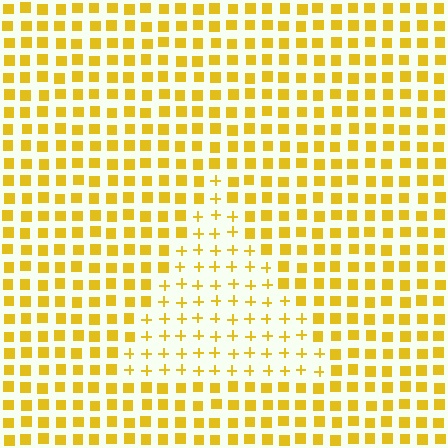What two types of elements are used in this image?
The image uses plus signs inside the triangle region and squares outside it.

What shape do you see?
I see a triangle.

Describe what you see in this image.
The image is filled with small yellow elements arranged in a uniform grid. A triangle-shaped region contains plus signs, while the surrounding area contains squares. The boundary is defined purely by the change in element shape.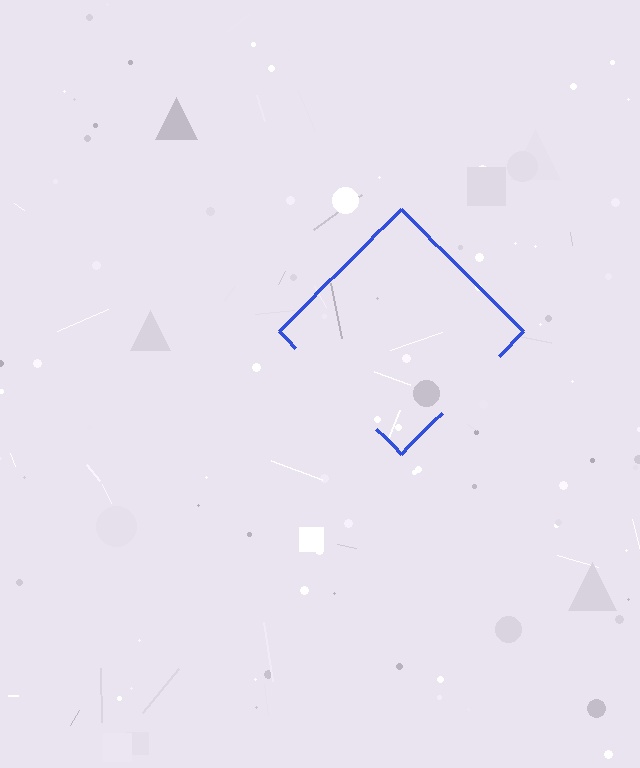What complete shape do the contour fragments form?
The contour fragments form a diamond.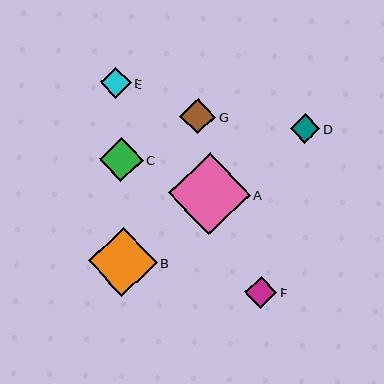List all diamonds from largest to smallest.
From largest to smallest: A, B, C, G, F, E, D.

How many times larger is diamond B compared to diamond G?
Diamond B is approximately 1.9 times the size of diamond G.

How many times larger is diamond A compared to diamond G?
Diamond A is approximately 2.3 times the size of diamond G.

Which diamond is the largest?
Diamond A is the largest with a size of approximately 82 pixels.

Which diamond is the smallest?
Diamond D is the smallest with a size of approximately 30 pixels.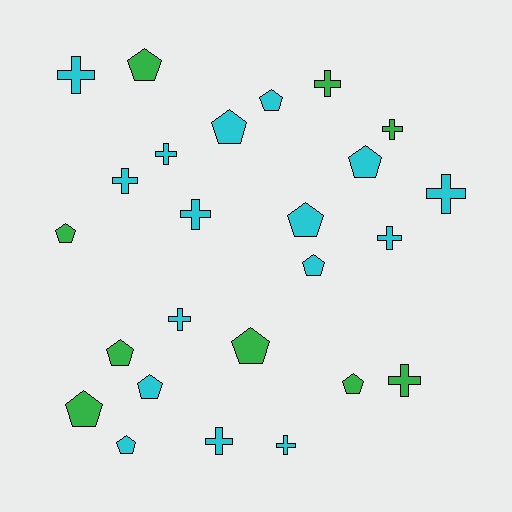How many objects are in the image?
There are 25 objects.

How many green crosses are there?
There are 3 green crosses.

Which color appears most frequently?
Cyan, with 16 objects.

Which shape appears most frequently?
Pentagon, with 13 objects.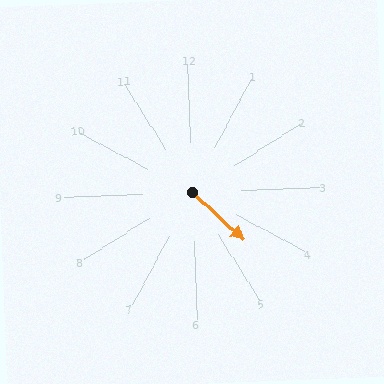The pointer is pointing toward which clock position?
Roughly 5 o'clock.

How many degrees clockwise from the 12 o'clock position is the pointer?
Approximately 135 degrees.